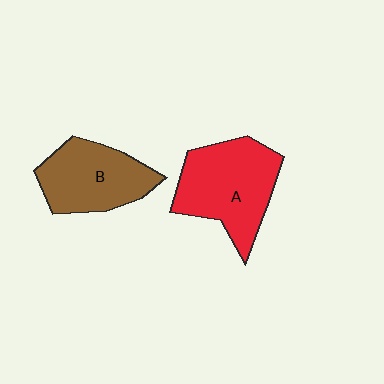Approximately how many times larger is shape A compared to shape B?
Approximately 1.2 times.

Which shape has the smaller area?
Shape B (brown).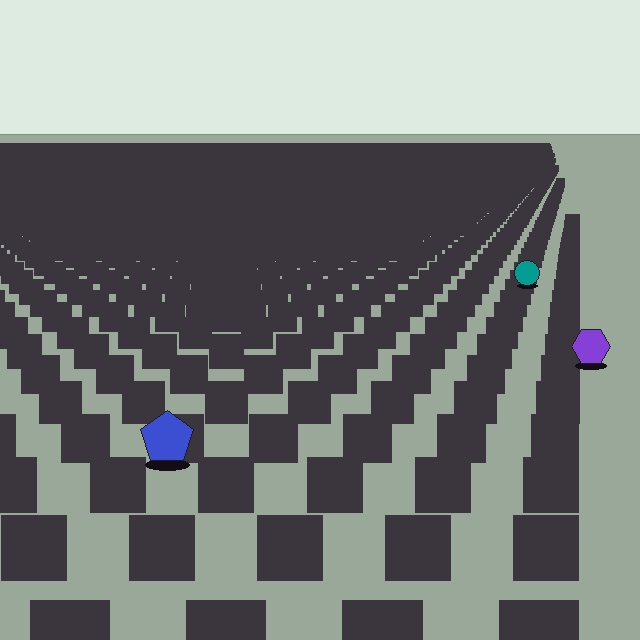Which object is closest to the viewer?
The blue pentagon is closest. The texture marks near it are larger and more spread out.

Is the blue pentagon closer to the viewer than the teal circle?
Yes. The blue pentagon is closer — you can tell from the texture gradient: the ground texture is coarser near it.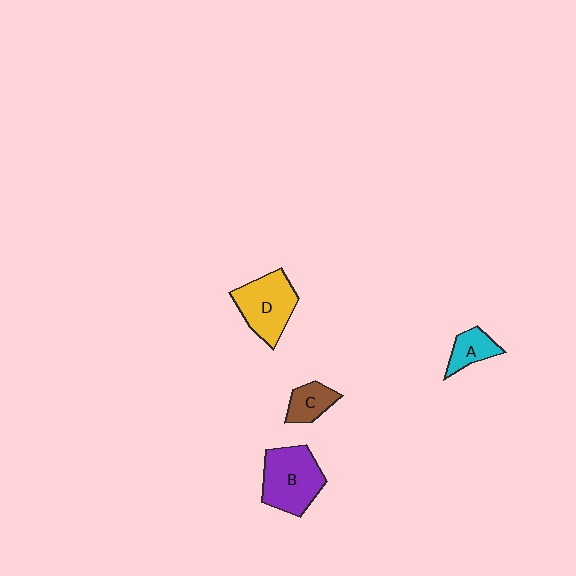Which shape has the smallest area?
Shape A (cyan).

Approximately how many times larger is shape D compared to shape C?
Approximately 2.0 times.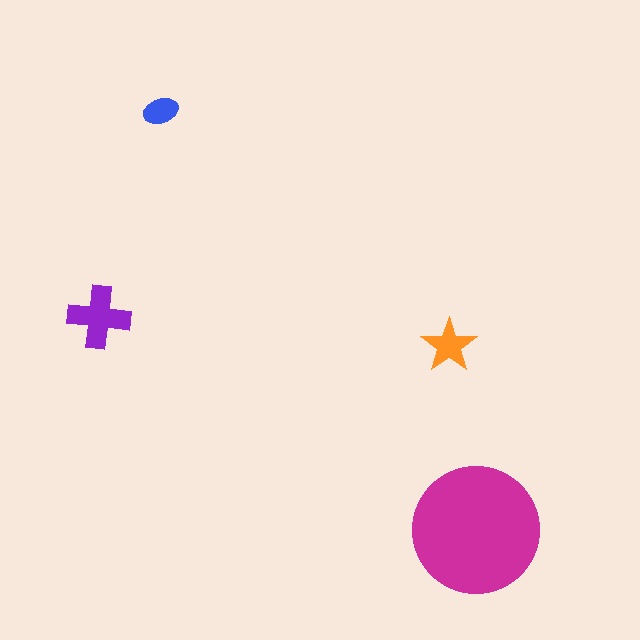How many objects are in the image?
There are 4 objects in the image.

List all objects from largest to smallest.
The magenta circle, the purple cross, the orange star, the blue ellipse.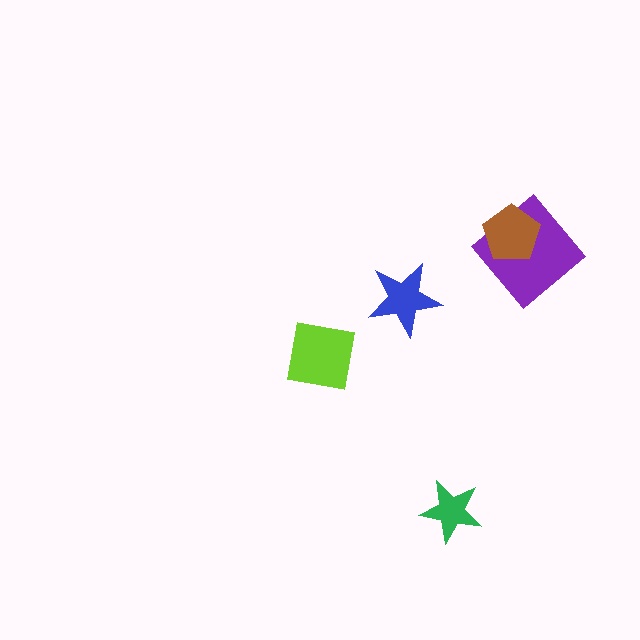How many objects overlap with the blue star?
0 objects overlap with the blue star.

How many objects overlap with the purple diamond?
1 object overlaps with the purple diamond.